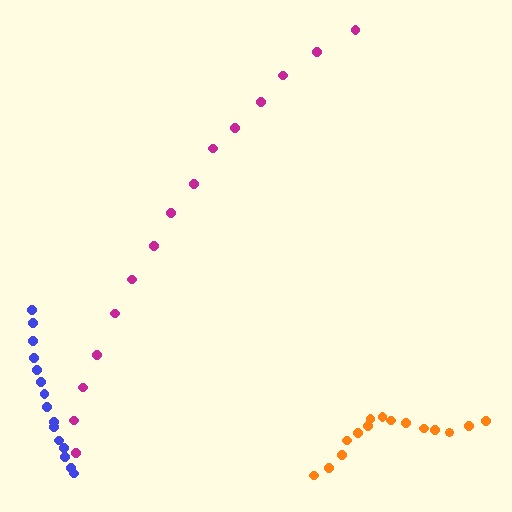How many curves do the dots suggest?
There are 3 distinct paths.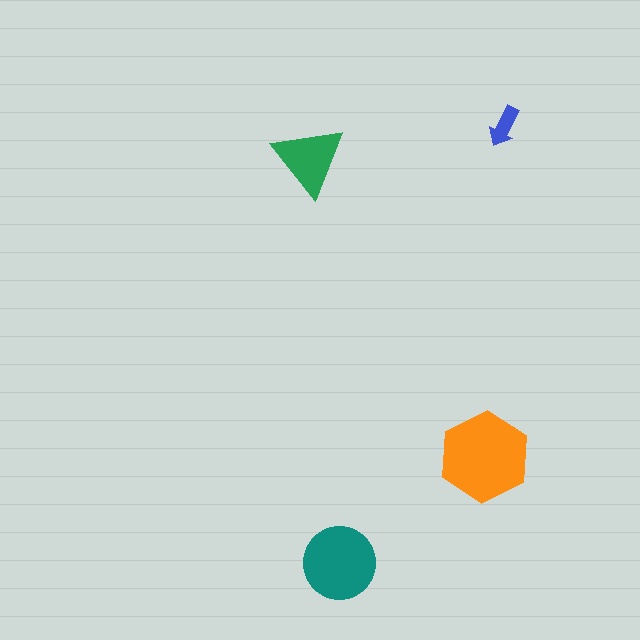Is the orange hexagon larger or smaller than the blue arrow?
Larger.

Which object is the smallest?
The blue arrow.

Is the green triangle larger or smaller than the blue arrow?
Larger.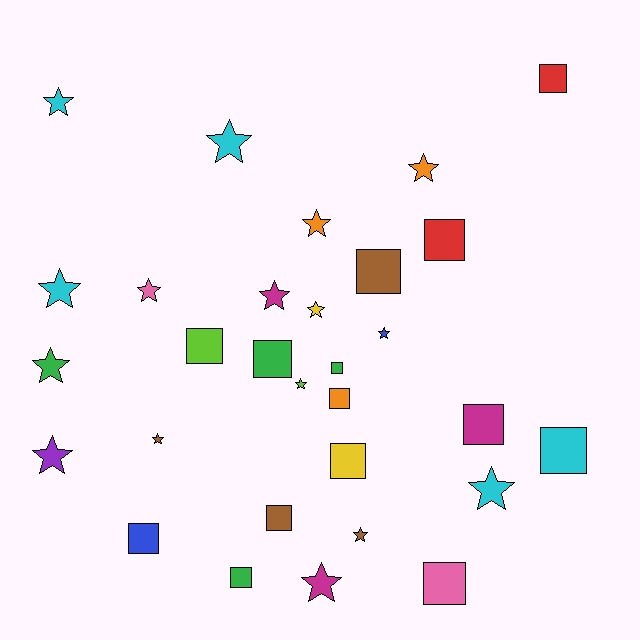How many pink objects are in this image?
There are 2 pink objects.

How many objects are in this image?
There are 30 objects.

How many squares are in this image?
There are 14 squares.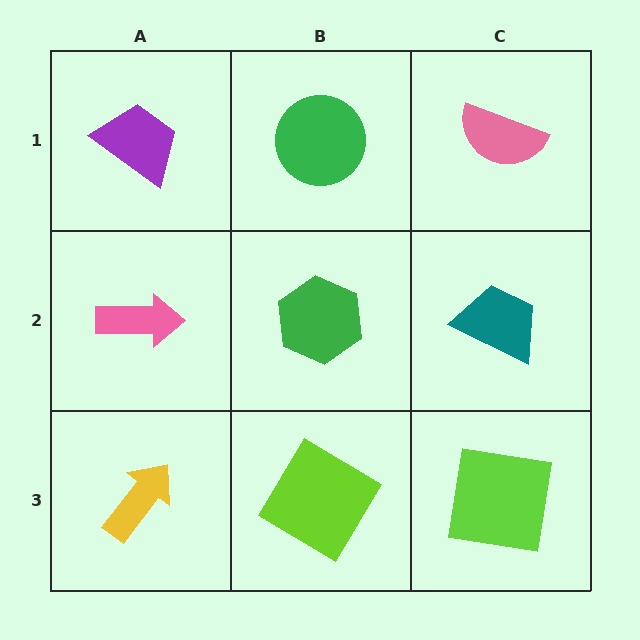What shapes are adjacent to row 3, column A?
A pink arrow (row 2, column A), a lime diamond (row 3, column B).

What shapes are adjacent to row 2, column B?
A green circle (row 1, column B), a lime diamond (row 3, column B), a pink arrow (row 2, column A), a teal trapezoid (row 2, column C).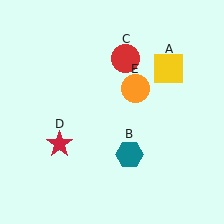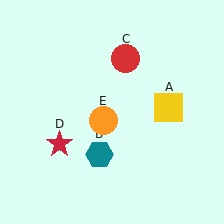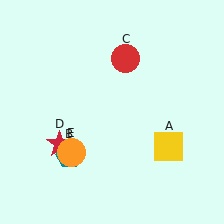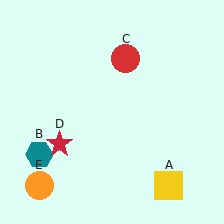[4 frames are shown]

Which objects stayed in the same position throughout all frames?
Red circle (object C) and red star (object D) remained stationary.